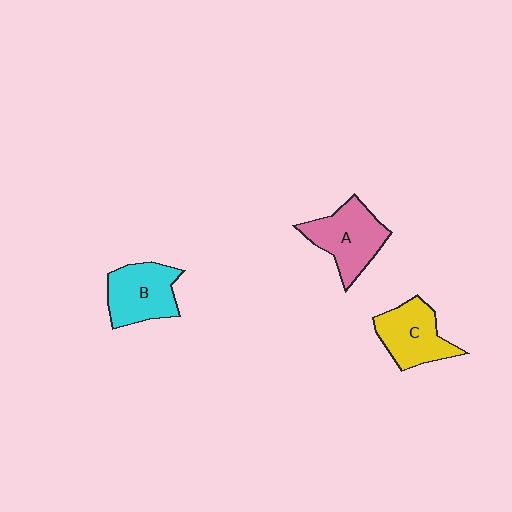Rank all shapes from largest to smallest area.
From largest to smallest: A (pink), B (cyan), C (yellow).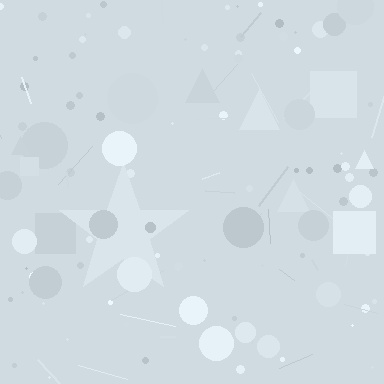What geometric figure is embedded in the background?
A star is embedded in the background.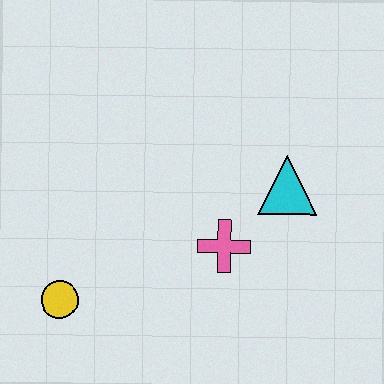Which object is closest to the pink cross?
The cyan triangle is closest to the pink cross.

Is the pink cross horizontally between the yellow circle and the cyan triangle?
Yes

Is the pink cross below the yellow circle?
No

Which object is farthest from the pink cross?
The yellow circle is farthest from the pink cross.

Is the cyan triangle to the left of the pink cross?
No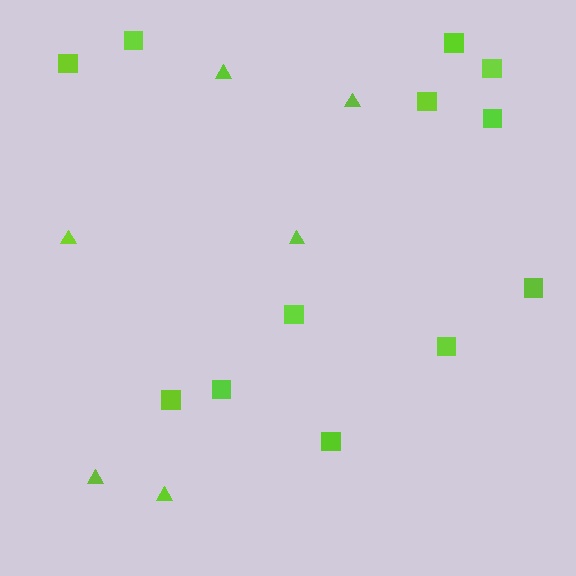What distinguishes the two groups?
There are 2 groups: one group of triangles (6) and one group of squares (12).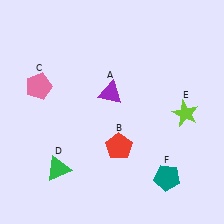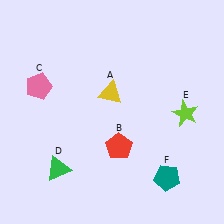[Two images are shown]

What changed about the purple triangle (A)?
In Image 1, A is purple. In Image 2, it changed to yellow.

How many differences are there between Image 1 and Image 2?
There is 1 difference between the two images.